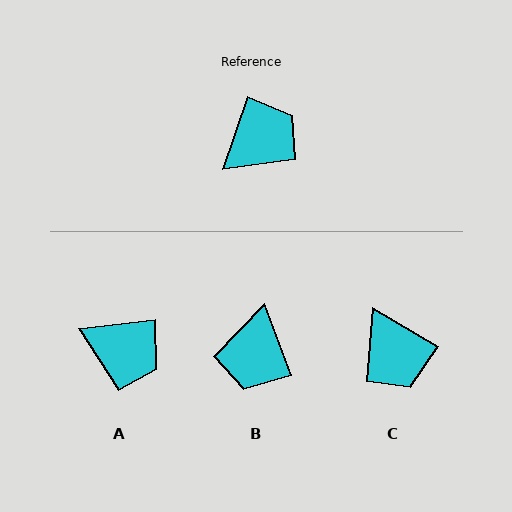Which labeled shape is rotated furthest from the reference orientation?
B, about 141 degrees away.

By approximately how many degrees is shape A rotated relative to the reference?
Approximately 65 degrees clockwise.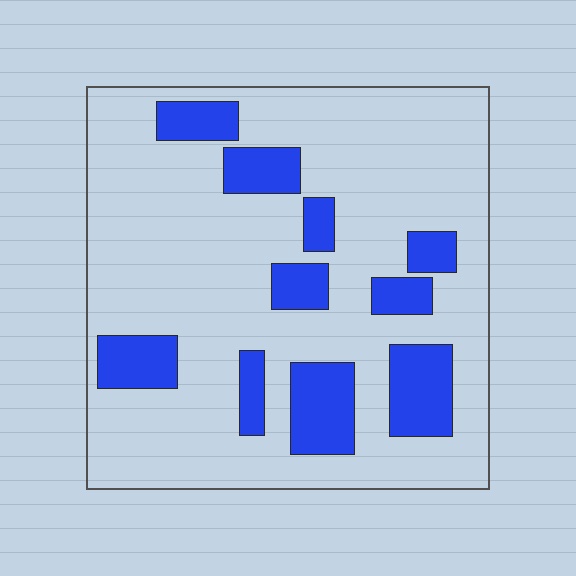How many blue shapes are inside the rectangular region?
10.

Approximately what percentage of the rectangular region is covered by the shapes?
Approximately 20%.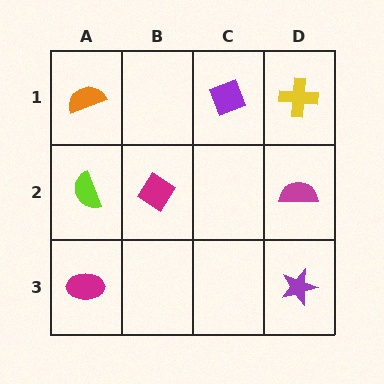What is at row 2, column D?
A magenta semicircle.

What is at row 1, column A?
An orange semicircle.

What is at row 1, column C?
A purple diamond.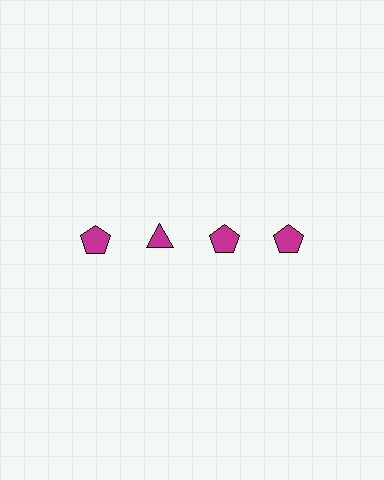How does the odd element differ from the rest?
It has a different shape: triangle instead of pentagon.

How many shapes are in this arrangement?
There are 4 shapes arranged in a grid pattern.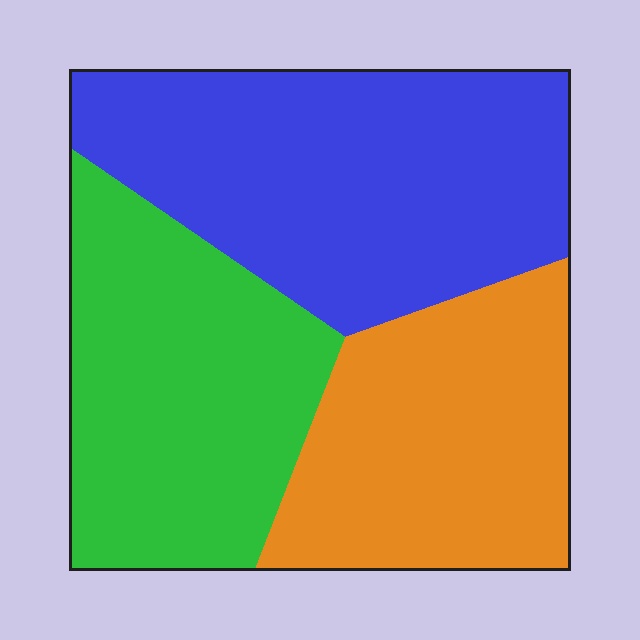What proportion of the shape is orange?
Orange takes up about one quarter (1/4) of the shape.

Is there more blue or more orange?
Blue.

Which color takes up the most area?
Blue, at roughly 40%.